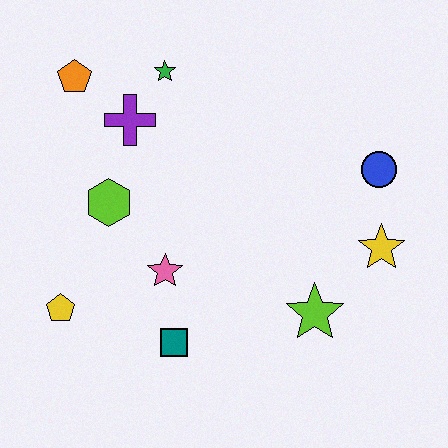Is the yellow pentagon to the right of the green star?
No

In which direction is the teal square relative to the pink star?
The teal square is below the pink star.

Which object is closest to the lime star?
The yellow star is closest to the lime star.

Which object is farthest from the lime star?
The orange pentagon is farthest from the lime star.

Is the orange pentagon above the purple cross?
Yes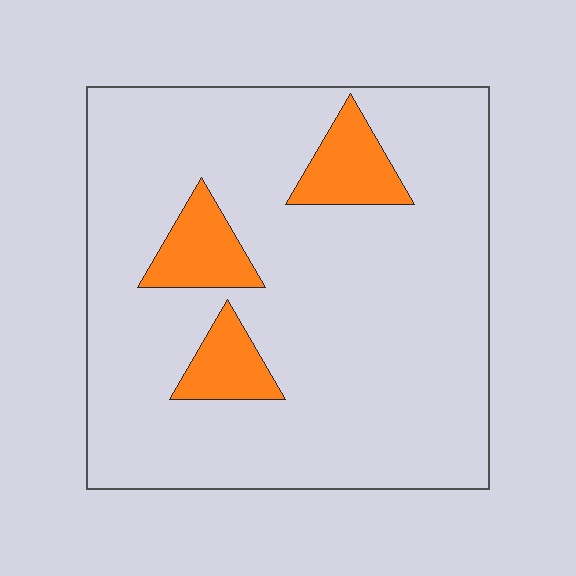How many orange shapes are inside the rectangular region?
3.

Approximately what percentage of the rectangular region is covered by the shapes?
Approximately 15%.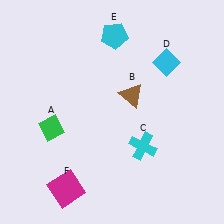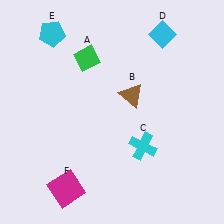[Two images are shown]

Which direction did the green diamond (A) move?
The green diamond (A) moved up.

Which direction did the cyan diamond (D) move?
The cyan diamond (D) moved up.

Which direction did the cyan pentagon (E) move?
The cyan pentagon (E) moved left.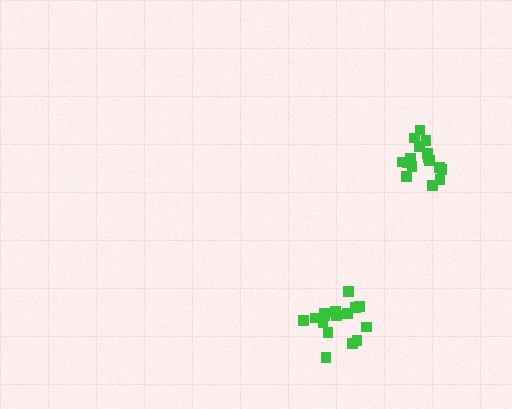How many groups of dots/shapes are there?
There are 2 groups.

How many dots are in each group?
Group 1: 16 dots, Group 2: 17 dots (33 total).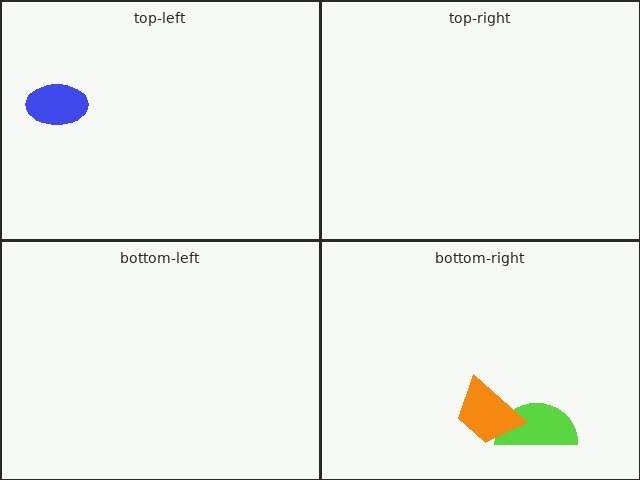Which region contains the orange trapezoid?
The bottom-right region.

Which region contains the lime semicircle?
The bottom-right region.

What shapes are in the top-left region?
The blue ellipse.